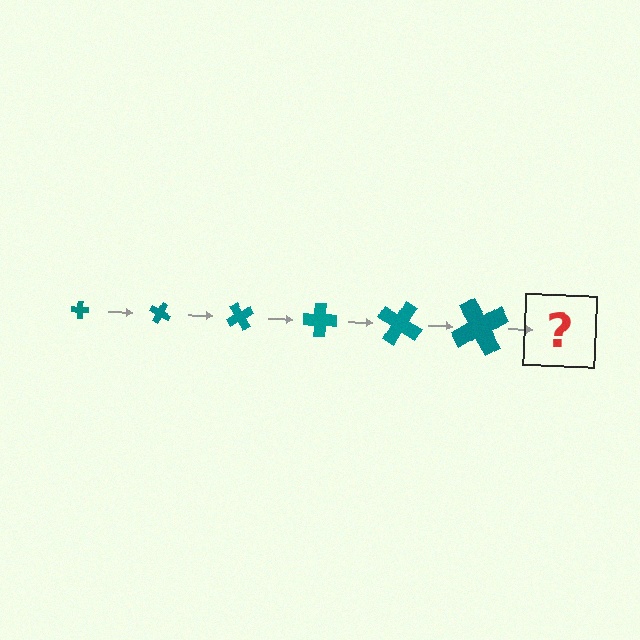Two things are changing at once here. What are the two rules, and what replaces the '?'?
The two rules are that the cross grows larger each step and it rotates 30 degrees each step. The '?' should be a cross, larger than the previous one and rotated 180 degrees from the start.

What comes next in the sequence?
The next element should be a cross, larger than the previous one and rotated 180 degrees from the start.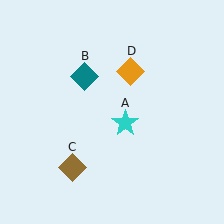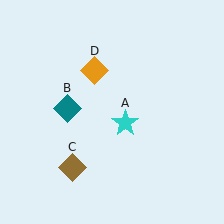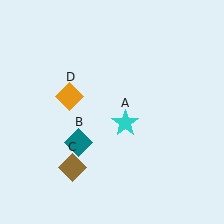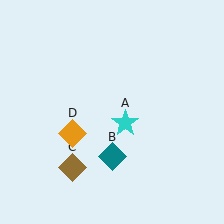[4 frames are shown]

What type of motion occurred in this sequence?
The teal diamond (object B), orange diamond (object D) rotated counterclockwise around the center of the scene.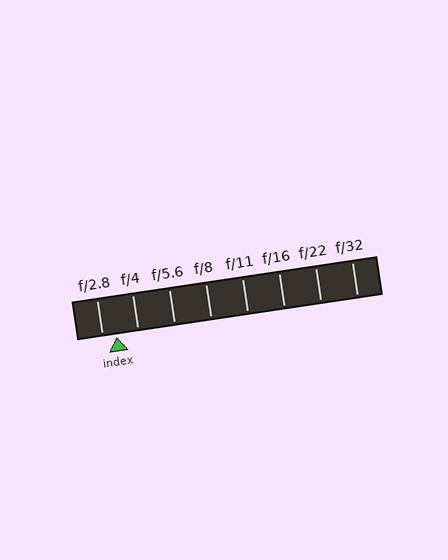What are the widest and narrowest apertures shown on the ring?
The widest aperture shown is f/2.8 and the narrowest is f/32.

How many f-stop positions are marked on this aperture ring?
There are 8 f-stop positions marked.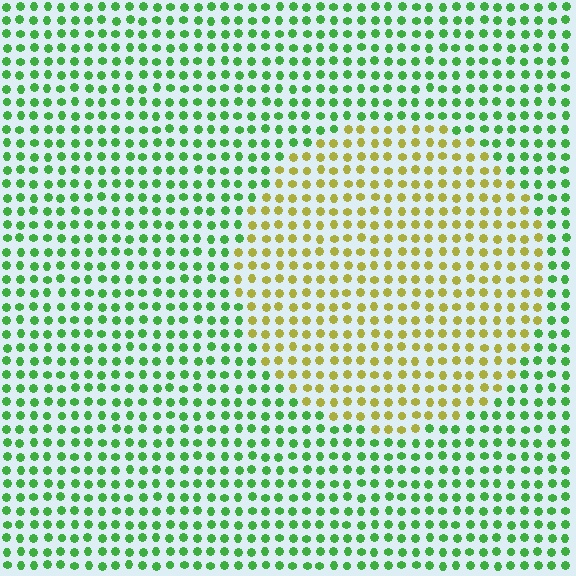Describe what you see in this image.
The image is filled with small green elements in a uniform arrangement. A circle-shaped region is visible where the elements are tinted to a slightly different hue, forming a subtle color boundary.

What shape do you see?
I see a circle.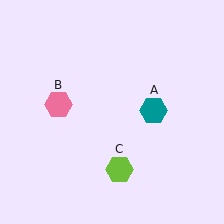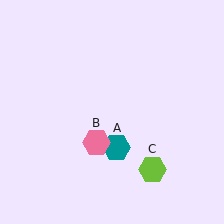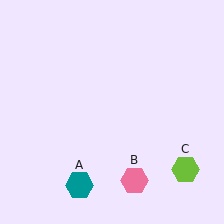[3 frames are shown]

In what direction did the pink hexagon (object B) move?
The pink hexagon (object B) moved down and to the right.